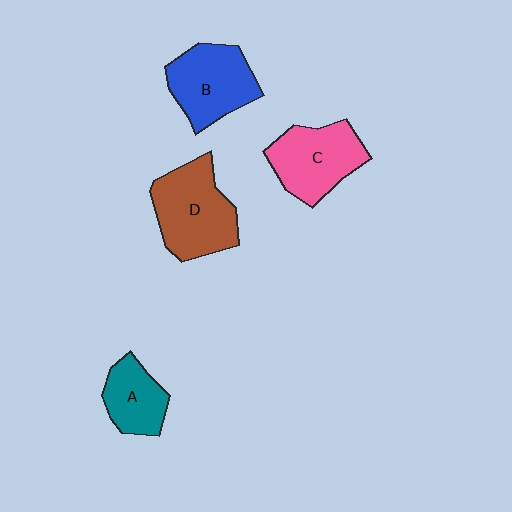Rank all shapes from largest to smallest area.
From largest to smallest: D (brown), C (pink), B (blue), A (teal).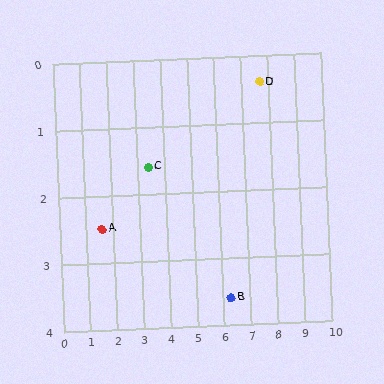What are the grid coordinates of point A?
Point A is at approximately (1.6, 2.5).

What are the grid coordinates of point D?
Point D is at approximately (7.7, 0.4).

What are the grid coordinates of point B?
Point B is at approximately (6.3, 3.6).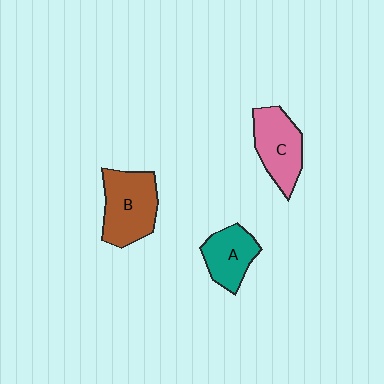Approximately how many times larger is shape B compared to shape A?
Approximately 1.4 times.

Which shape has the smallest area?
Shape A (teal).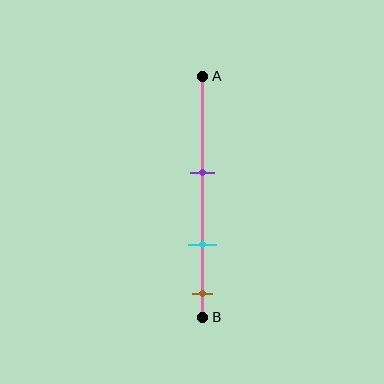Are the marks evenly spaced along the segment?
Yes, the marks are approximately evenly spaced.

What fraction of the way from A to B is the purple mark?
The purple mark is approximately 40% (0.4) of the way from A to B.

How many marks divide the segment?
There are 3 marks dividing the segment.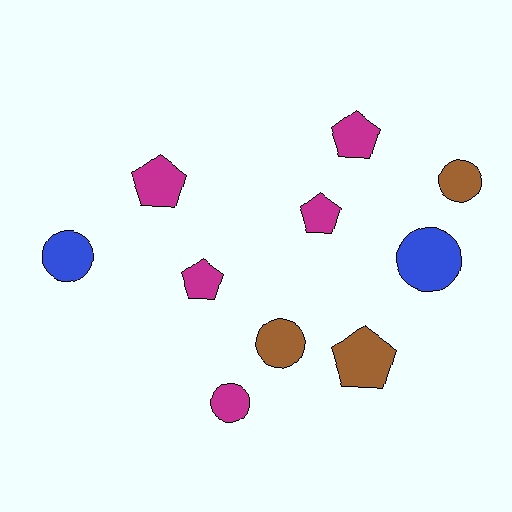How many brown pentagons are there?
There is 1 brown pentagon.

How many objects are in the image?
There are 10 objects.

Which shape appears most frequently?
Circle, with 5 objects.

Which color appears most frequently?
Magenta, with 5 objects.